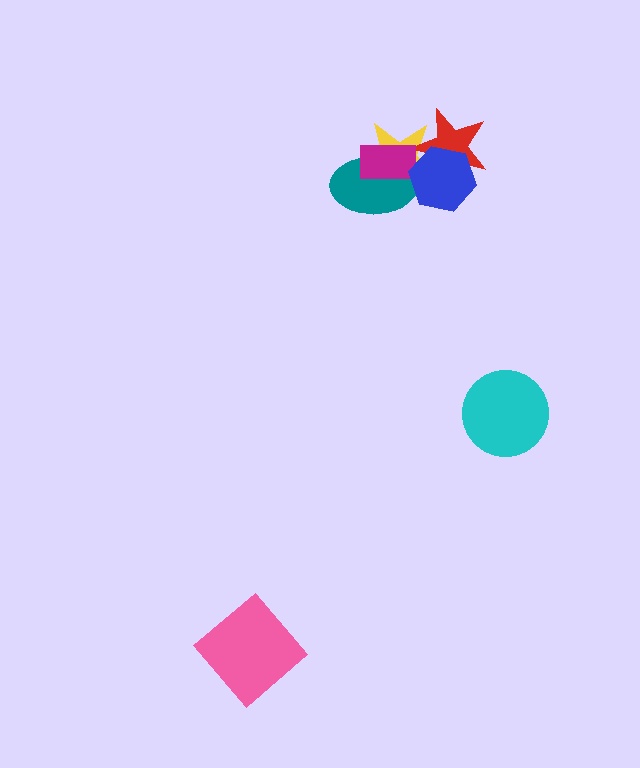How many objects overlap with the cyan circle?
0 objects overlap with the cyan circle.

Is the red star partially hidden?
Yes, it is partially covered by another shape.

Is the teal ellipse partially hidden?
Yes, it is partially covered by another shape.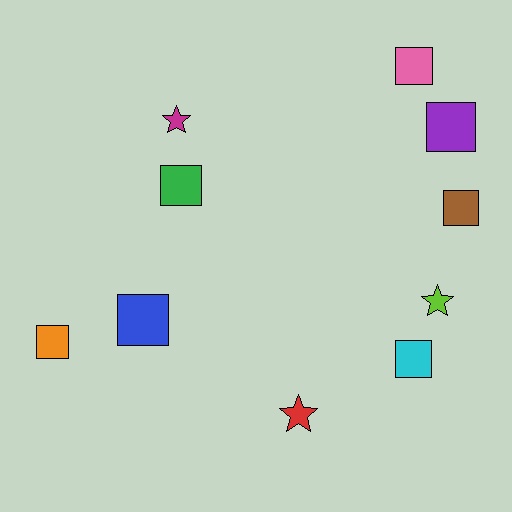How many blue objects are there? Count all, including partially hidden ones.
There is 1 blue object.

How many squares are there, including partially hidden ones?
There are 7 squares.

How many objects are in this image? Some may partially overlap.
There are 10 objects.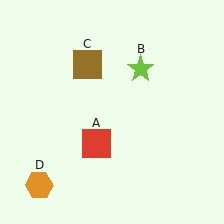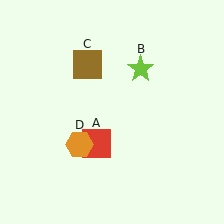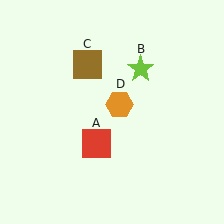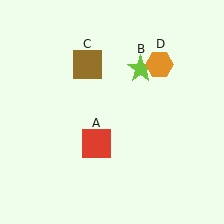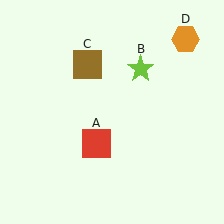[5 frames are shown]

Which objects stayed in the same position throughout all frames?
Red square (object A) and lime star (object B) and brown square (object C) remained stationary.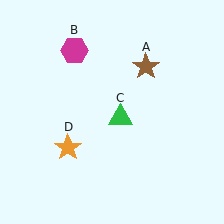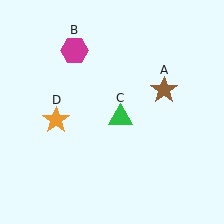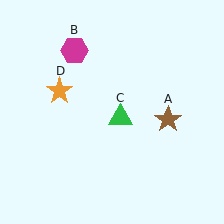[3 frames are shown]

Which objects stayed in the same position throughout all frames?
Magenta hexagon (object B) and green triangle (object C) remained stationary.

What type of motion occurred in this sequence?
The brown star (object A), orange star (object D) rotated clockwise around the center of the scene.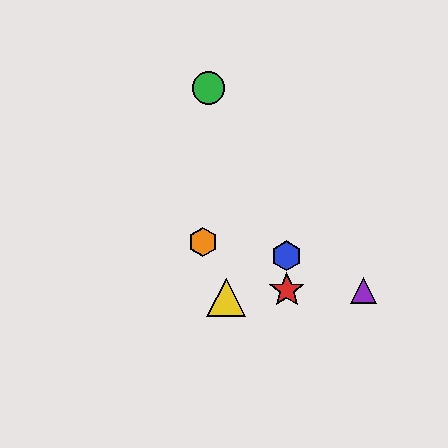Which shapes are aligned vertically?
The red star, the blue hexagon are aligned vertically.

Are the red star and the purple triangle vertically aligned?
No, the red star is at x≈287 and the purple triangle is at x≈363.